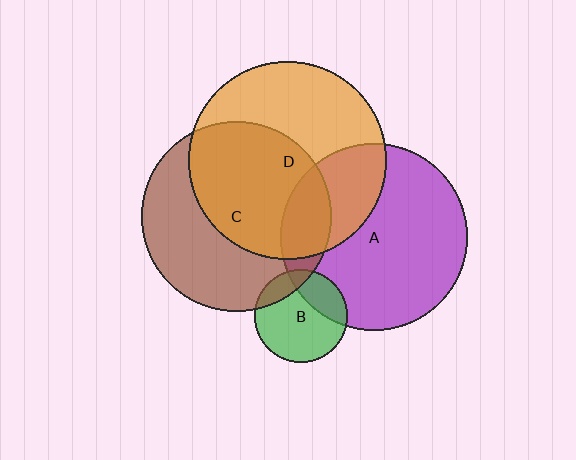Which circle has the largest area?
Circle D (orange).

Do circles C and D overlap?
Yes.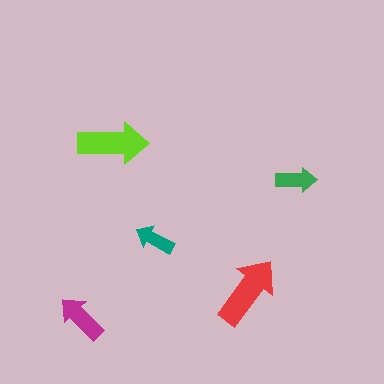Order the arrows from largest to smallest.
the red one, the lime one, the magenta one, the green one, the teal one.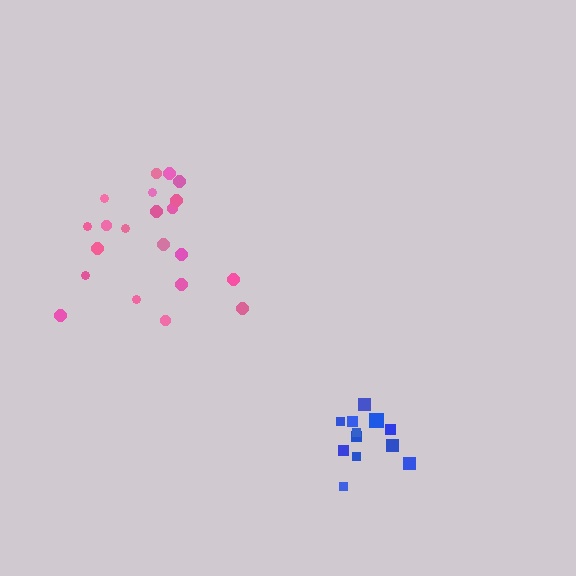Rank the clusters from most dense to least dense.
blue, pink.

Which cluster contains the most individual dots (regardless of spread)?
Pink (21).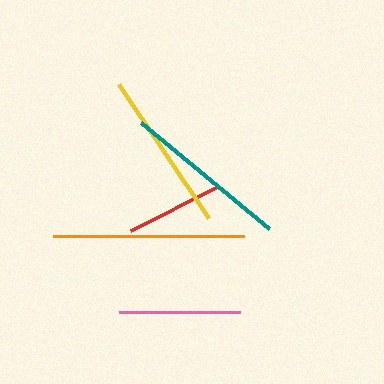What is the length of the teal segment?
The teal segment is approximately 165 pixels long.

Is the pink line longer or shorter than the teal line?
The teal line is longer than the pink line.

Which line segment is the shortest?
The red line is the shortest at approximately 97 pixels.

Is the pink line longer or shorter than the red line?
The pink line is longer than the red line.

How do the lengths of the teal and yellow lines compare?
The teal and yellow lines are approximately the same length.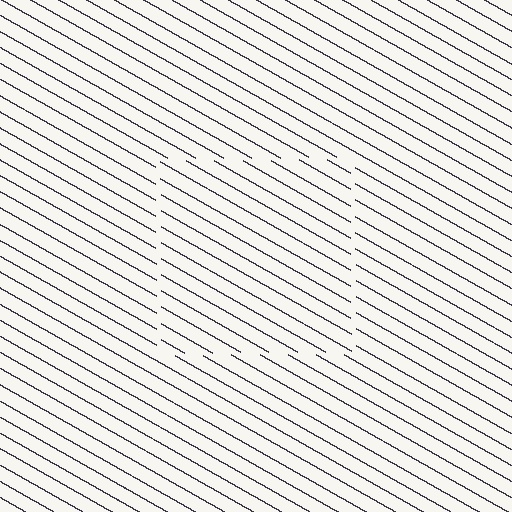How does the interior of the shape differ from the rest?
The interior of the shape contains the same grating, shifted by half a period — the contour is defined by the phase discontinuity where line-ends from the inner and outer gratings abut.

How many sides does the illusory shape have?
4 sides — the line-ends trace a square.